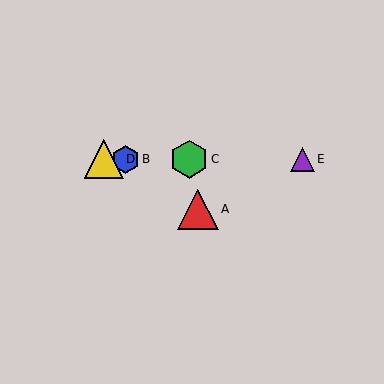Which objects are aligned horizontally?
Objects B, C, D, E are aligned horizontally.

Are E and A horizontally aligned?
No, E is at y≈159 and A is at y≈209.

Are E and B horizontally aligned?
Yes, both are at y≈159.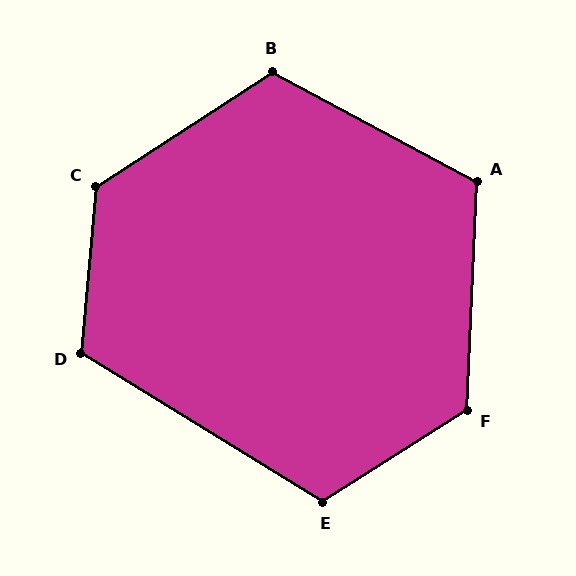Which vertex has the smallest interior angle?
A, at approximately 116 degrees.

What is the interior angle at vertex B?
Approximately 119 degrees (obtuse).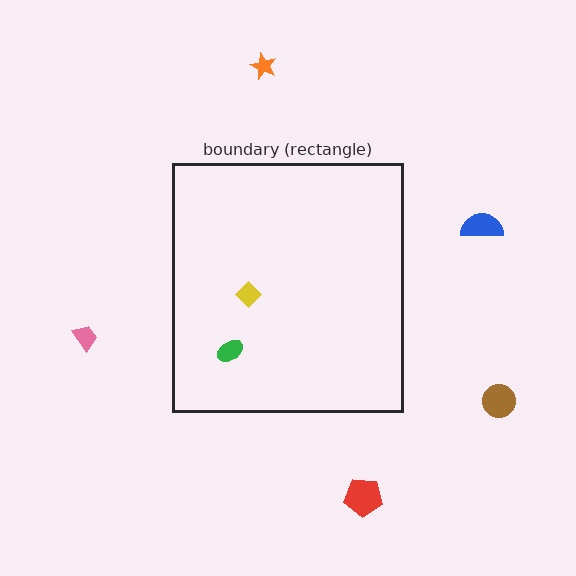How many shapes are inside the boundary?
2 inside, 5 outside.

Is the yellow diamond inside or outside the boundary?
Inside.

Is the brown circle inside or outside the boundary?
Outside.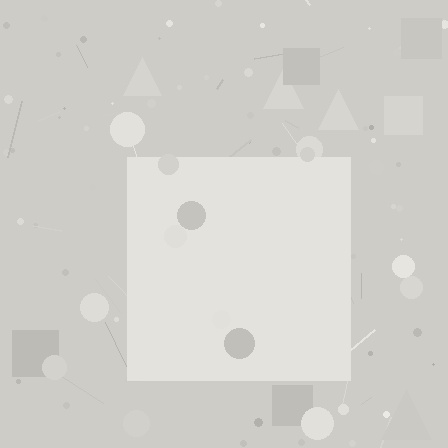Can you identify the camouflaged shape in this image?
The camouflaged shape is a square.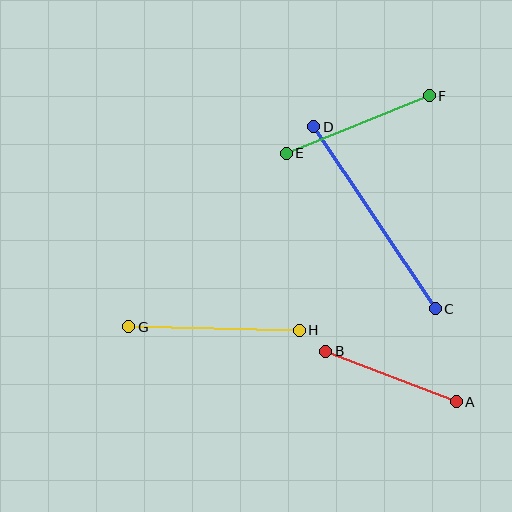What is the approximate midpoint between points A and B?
The midpoint is at approximately (391, 377) pixels.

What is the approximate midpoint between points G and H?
The midpoint is at approximately (214, 329) pixels.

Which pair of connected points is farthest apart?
Points C and D are farthest apart.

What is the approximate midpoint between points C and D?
The midpoint is at approximately (375, 218) pixels.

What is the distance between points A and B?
The distance is approximately 140 pixels.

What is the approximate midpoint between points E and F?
The midpoint is at approximately (358, 124) pixels.